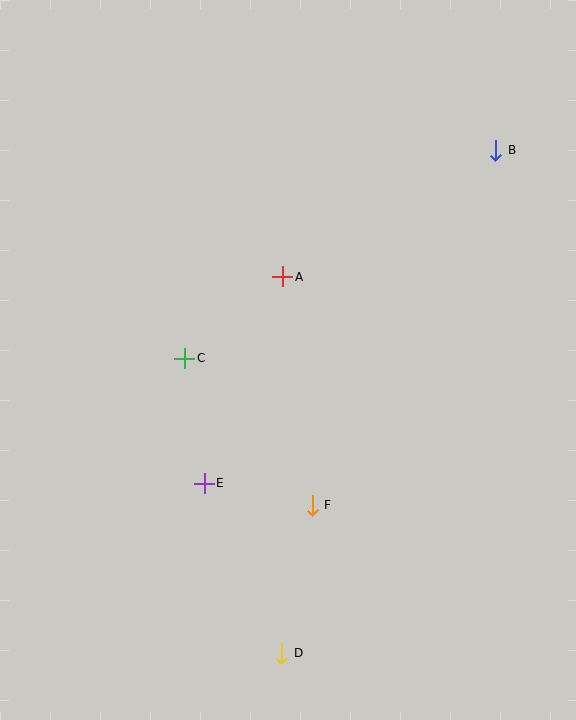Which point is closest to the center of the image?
Point A at (283, 277) is closest to the center.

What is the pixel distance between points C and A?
The distance between C and A is 128 pixels.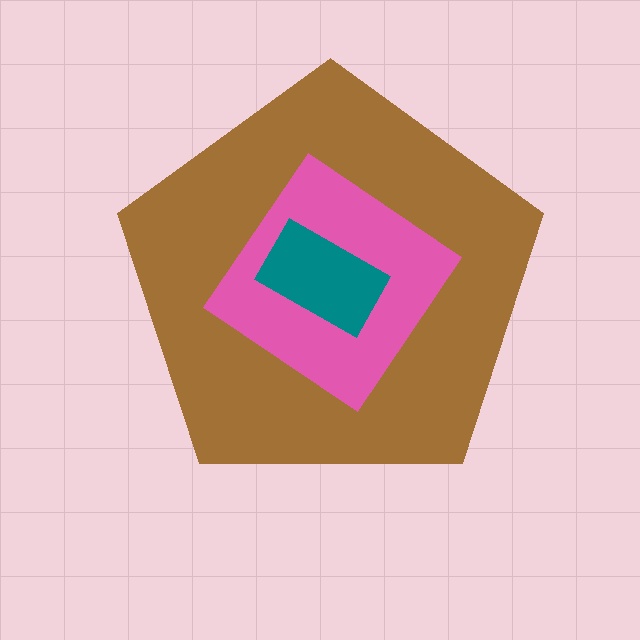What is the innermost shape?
The teal rectangle.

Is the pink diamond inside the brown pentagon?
Yes.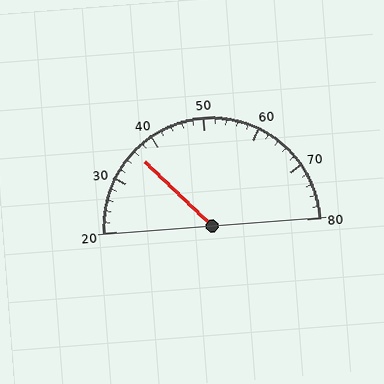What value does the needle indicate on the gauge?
The needle indicates approximately 36.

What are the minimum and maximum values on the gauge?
The gauge ranges from 20 to 80.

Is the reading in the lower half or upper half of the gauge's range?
The reading is in the lower half of the range (20 to 80).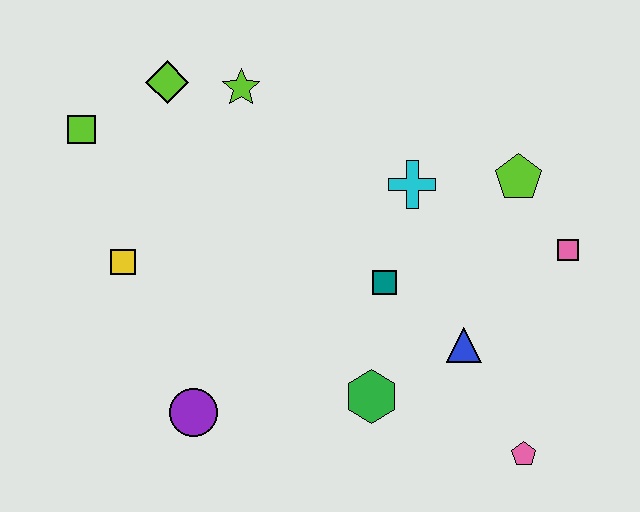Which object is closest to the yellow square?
The lime square is closest to the yellow square.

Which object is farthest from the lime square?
The pink pentagon is farthest from the lime square.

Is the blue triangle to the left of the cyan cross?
No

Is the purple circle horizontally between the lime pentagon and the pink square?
No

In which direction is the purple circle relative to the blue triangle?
The purple circle is to the left of the blue triangle.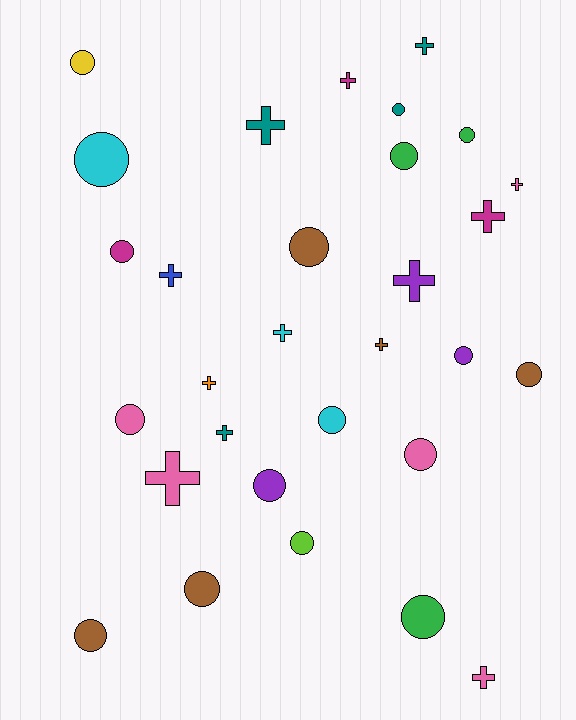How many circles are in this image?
There are 17 circles.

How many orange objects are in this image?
There is 1 orange object.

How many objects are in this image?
There are 30 objects.